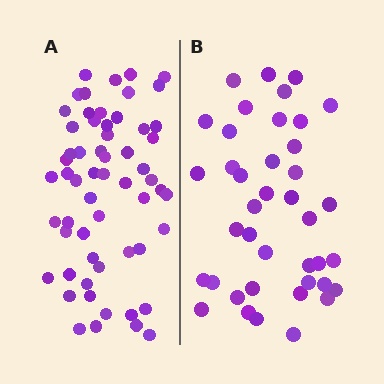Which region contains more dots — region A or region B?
Region A (the left region) has more dots.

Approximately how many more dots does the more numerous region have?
Region A has approximately 20 more dots than region B.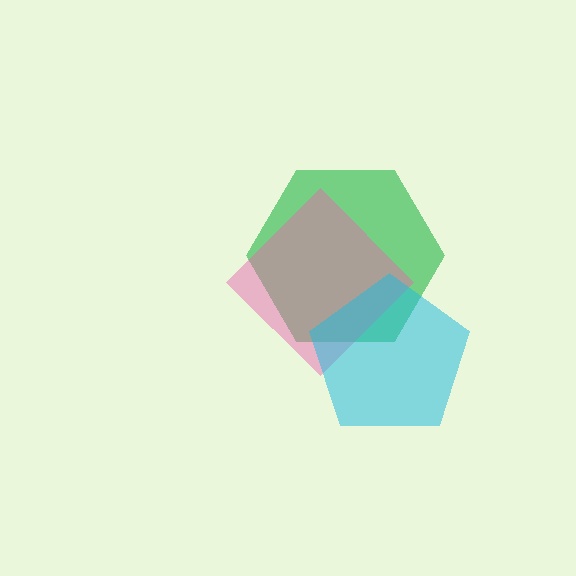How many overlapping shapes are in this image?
There are 3 overlapping shapes in the image.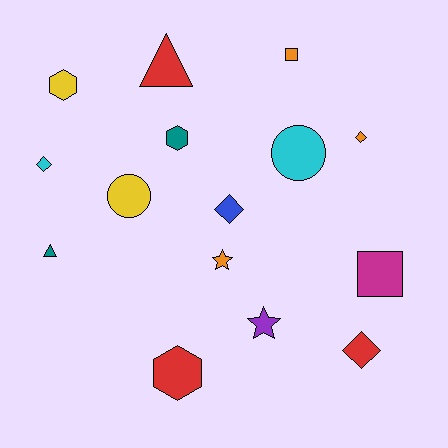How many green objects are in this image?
There are no green objects.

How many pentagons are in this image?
There are no pentagons.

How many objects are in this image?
There are 15 objects.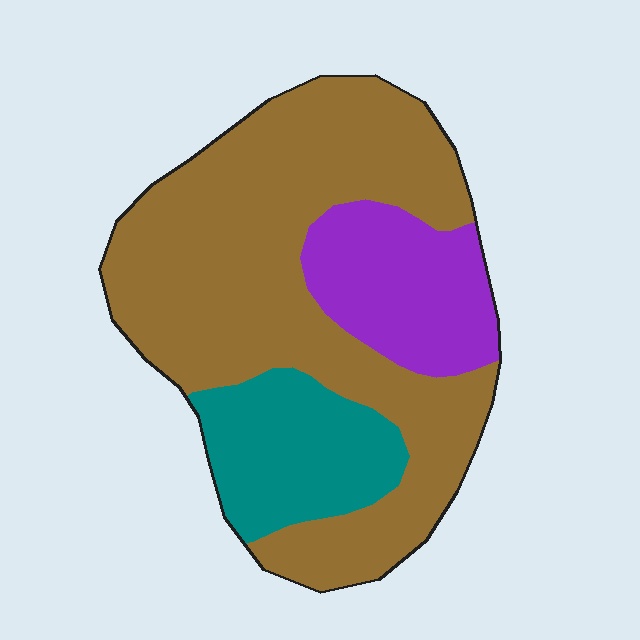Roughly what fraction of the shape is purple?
Purple takes up about one sixth (1/6) of the shape.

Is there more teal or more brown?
Brown.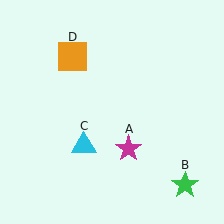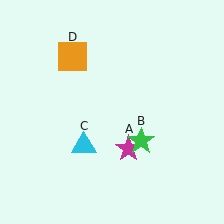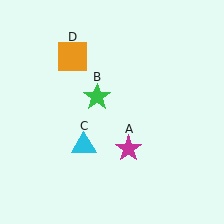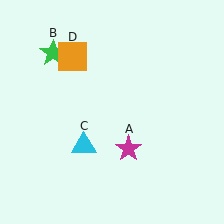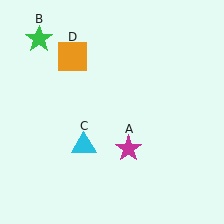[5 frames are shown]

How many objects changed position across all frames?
1 object changed position: green star (object B).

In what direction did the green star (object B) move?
The green star (object B) moved up and to the left.